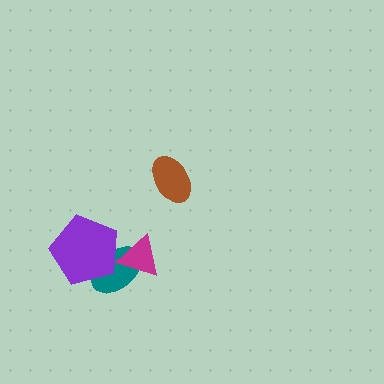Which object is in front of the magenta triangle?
The purple pentagon is in front of the magenta triangle.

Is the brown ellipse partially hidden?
No, no other shape covers it.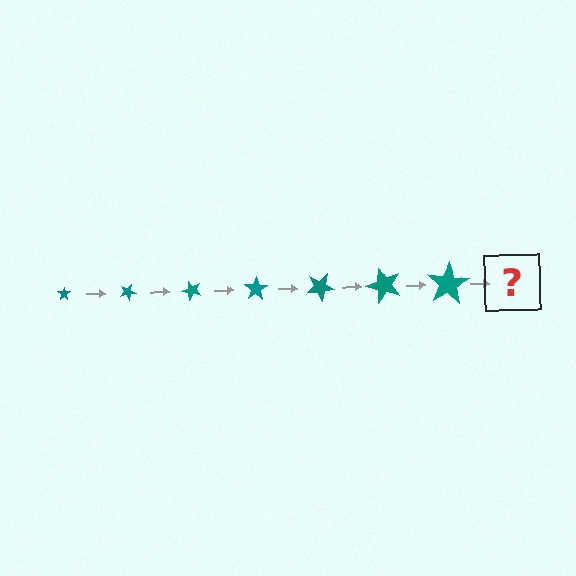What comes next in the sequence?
The next element should be a star, larger than the previous one and rotated 175 degrees from the start.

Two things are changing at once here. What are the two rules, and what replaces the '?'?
The two rules are that the star grows larger each step and it rotates 25 degrees each step. The '?' should be a star, larger than the previous one and rotated 175 degrees from the start.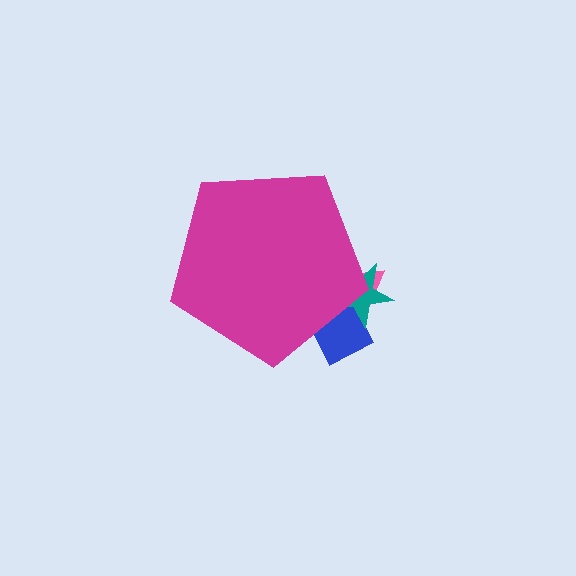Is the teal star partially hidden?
Yes, the teal star is partially hidden behind the magenta pentagon.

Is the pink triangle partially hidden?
Yes, the pink triangle is partially hidden behind the magenta pentagon.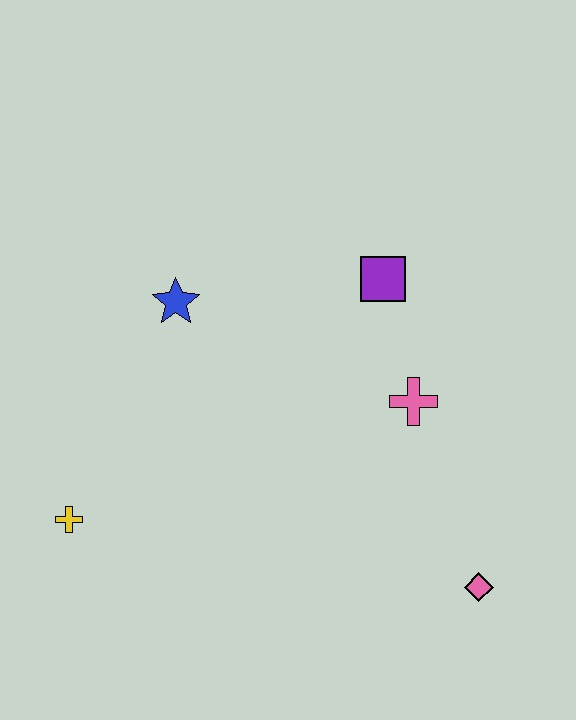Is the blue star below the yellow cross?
No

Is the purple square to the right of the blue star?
Yes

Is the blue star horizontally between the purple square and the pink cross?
No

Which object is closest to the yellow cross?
The blue star is closest to the yellow cross.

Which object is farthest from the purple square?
The yellow cross is farthest from the purple square.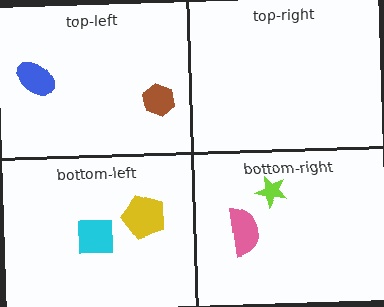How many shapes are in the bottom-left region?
2.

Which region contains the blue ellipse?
The top-left region.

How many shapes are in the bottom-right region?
2.